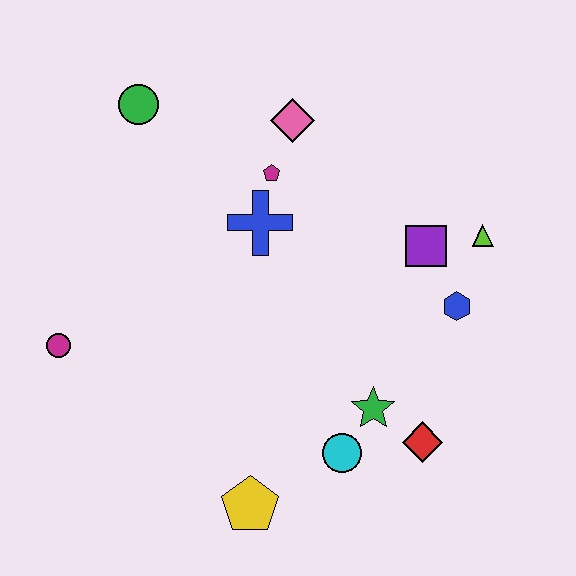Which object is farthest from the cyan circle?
The green circle is farthest from the cyan circle.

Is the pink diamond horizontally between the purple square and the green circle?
Yes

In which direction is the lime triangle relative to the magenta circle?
The lime triangle is to the right of the magenta circle.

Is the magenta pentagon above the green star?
Yes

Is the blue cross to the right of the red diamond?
No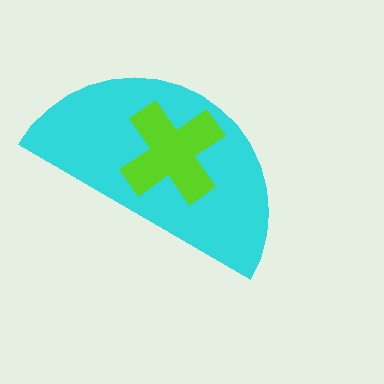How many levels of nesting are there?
2.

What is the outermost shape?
The cyan semicircle.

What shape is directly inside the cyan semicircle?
The lime cross.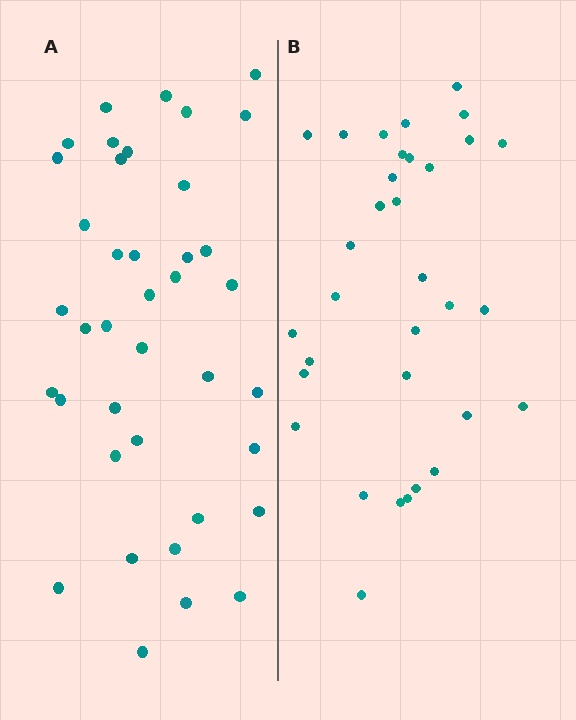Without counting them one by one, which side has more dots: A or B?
Region A (the left region) has more dots.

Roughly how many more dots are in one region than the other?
Region A has about 6 more dots than region B.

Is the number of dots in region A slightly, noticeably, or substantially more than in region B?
Region A has only slightly more — the two regions are fairly close. The ratio is roughly 1.2 to 1.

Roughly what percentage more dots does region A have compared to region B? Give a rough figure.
About 20% more.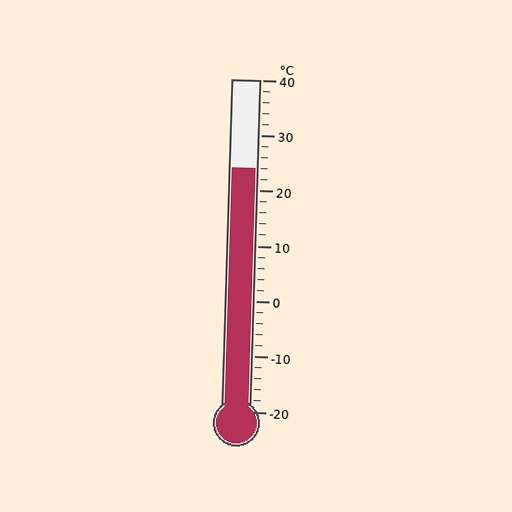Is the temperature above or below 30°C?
The temperature is below 30°C.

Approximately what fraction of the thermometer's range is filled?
The thermometer is filled to approximately 75% of its range.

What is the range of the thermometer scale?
The thermometer scale ranges from -20°C to 40°C.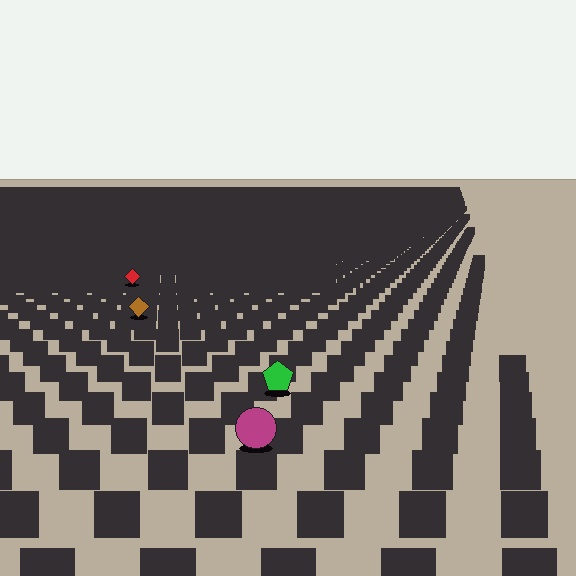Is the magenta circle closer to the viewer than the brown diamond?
Yes. The magenta circle is closer — you can tell from the texture gradient: the ground texture is coarser near it.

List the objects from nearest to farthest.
From nearest to farthest: the magenta circle, the green pentagon, the brown diamond, the red diamond.